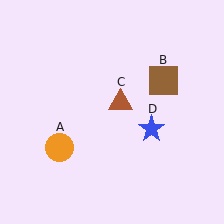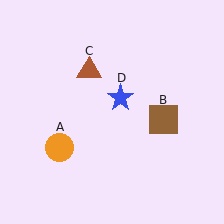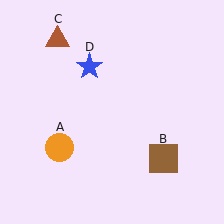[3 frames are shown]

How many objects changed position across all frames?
3 objects changed position: brown square (object B), brown triangle (object C), blue star (object D).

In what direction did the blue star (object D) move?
The blue star (object D) moved up and to the left.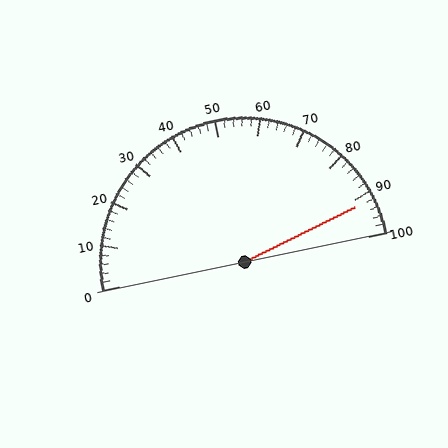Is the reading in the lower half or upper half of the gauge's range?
The reading is in the upper half of the range (0 to 100).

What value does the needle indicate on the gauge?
The needle indicates approximately 92.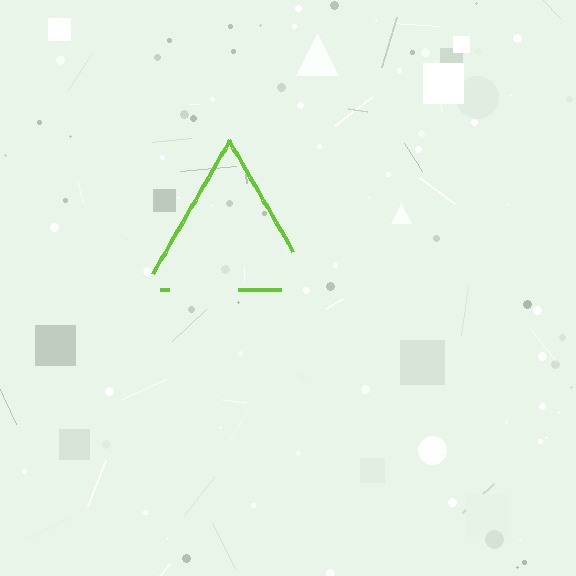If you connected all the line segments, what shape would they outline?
They would outline a triangle.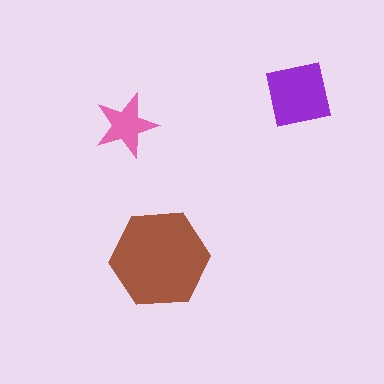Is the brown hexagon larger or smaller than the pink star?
Larger.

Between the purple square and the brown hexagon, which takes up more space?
The brown hexagon.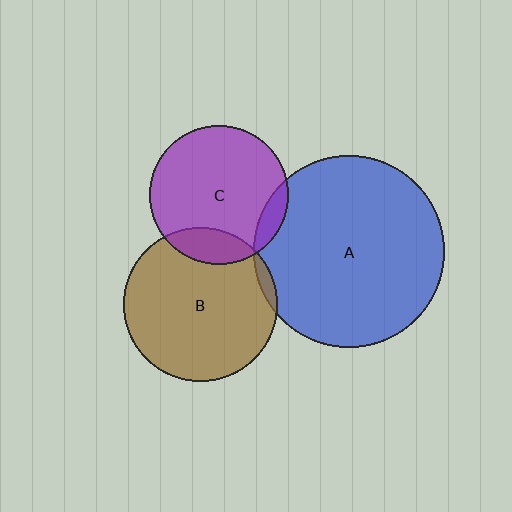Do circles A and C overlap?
Yes.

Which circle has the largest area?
Circle A (blue).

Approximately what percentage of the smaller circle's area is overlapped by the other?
Approximately 10%.